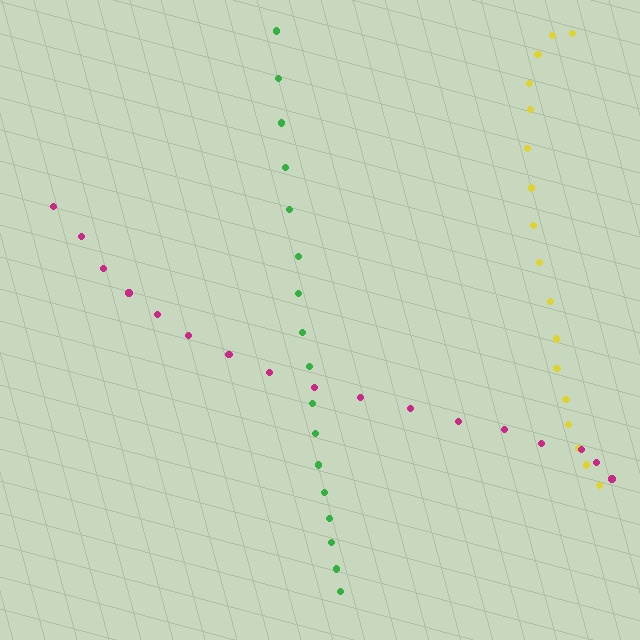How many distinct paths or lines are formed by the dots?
There are 3 distinct paths.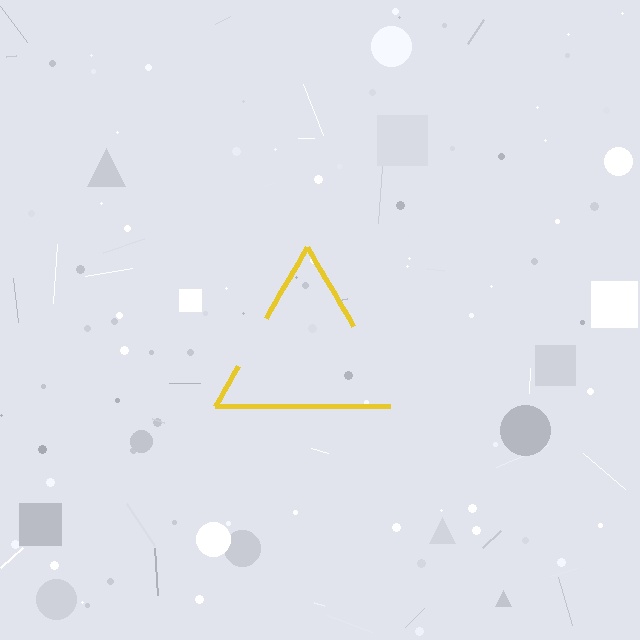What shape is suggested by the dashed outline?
The dashed outline suggests a triangle.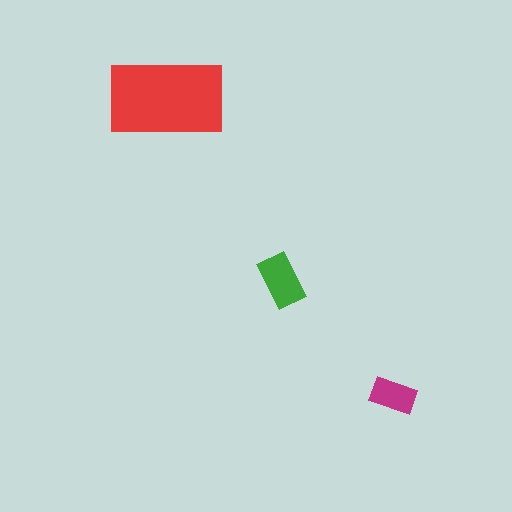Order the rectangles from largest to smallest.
the red one, the green one, the magenta one.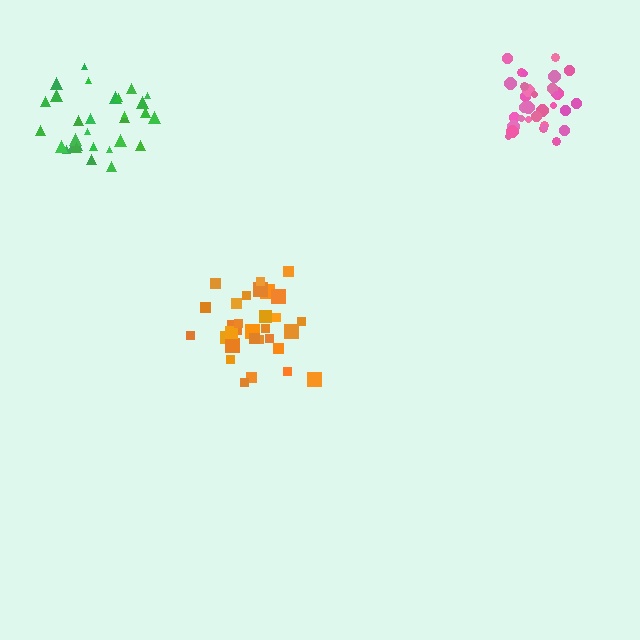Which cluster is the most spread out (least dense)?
Green.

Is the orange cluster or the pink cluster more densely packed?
Pink.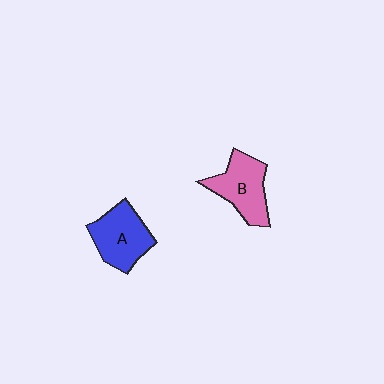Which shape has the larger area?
Shape A (blue).